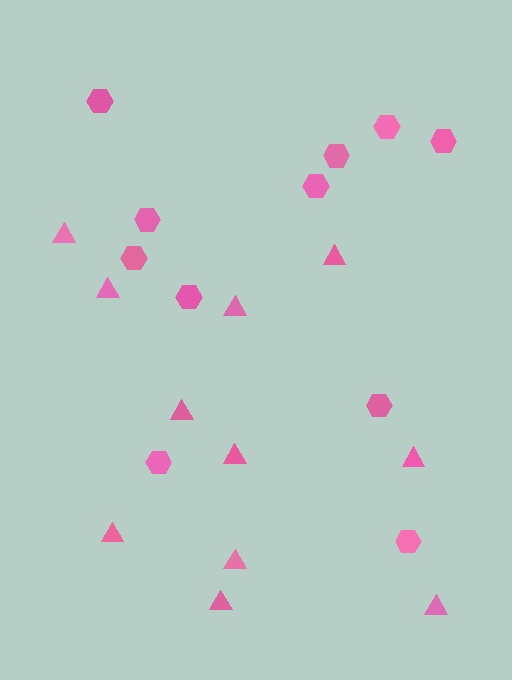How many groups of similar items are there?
There are 2 groups: one group of triangles (11) and one group of hexagons (11).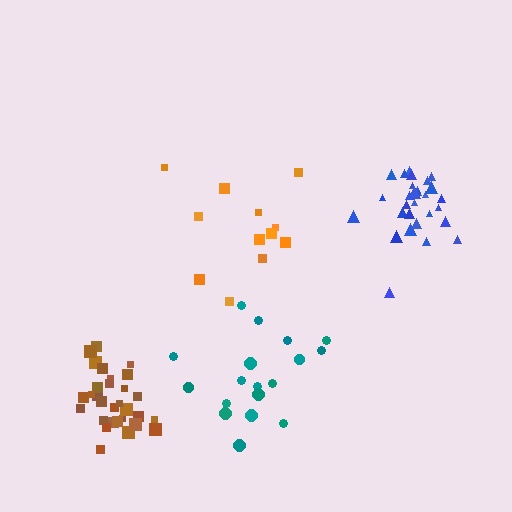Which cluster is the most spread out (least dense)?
Orange.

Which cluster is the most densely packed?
Brown.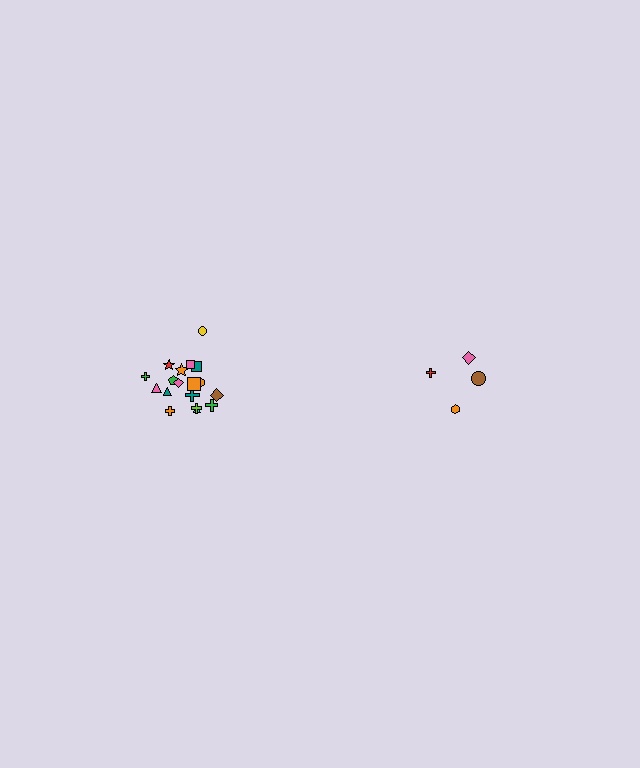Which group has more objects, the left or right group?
The left group.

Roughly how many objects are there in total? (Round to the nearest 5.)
Roughly 20 objects in total.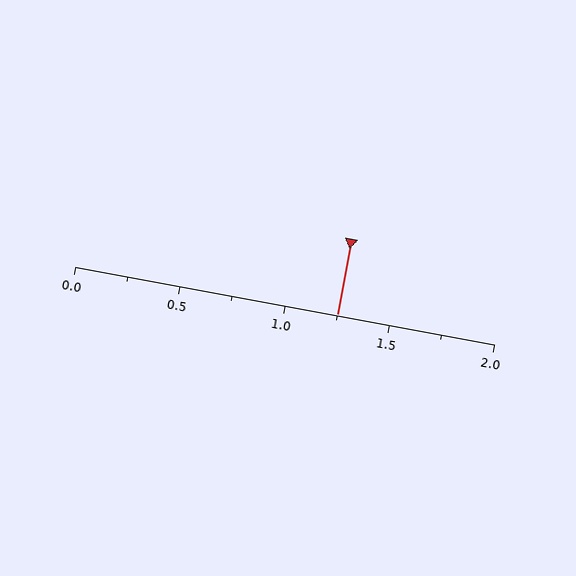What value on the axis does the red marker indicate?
The marker indicates approximately 1.25.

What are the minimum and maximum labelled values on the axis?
The axis runs from 0.0 to 2.0.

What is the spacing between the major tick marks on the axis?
The major ticks are spaced 0.5 apart.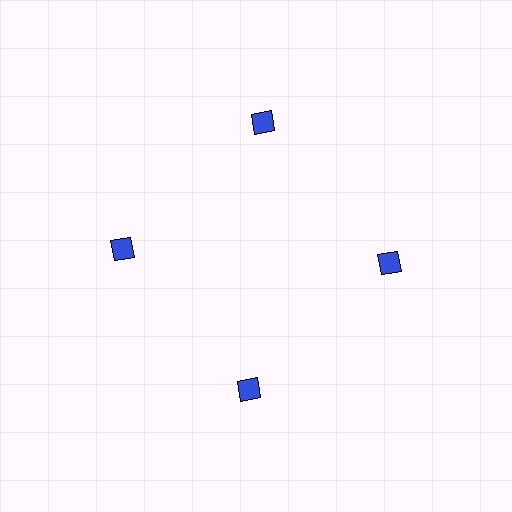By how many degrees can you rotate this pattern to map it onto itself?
The pattern maps onto itself every 90 degrees of rotation.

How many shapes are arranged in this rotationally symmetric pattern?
There are 4 shapes, arranged in 4 groups of 1.